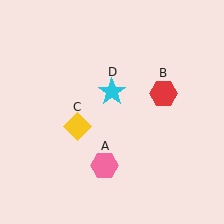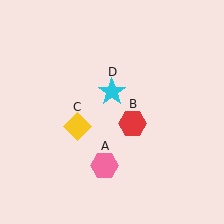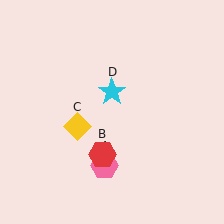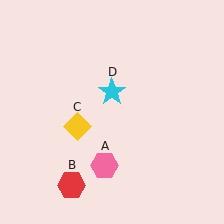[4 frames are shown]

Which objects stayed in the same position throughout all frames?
Pink hexagon (object A) and yellow diamond (object C) and cyan star (object D) remained stationary.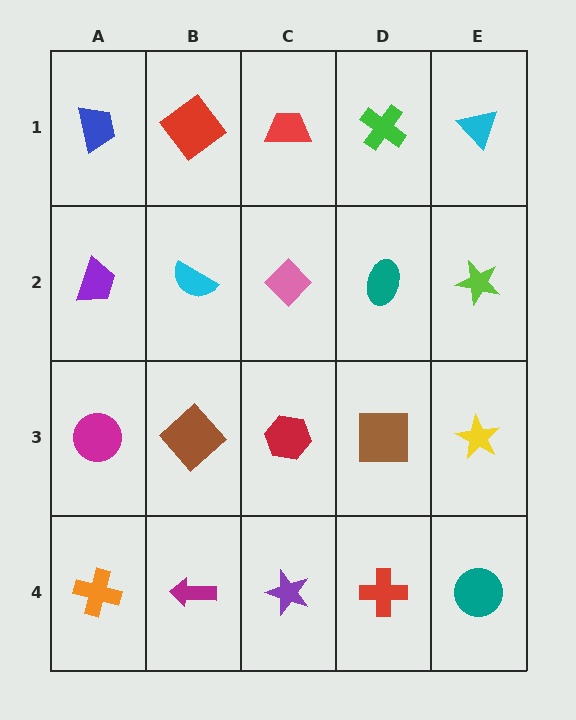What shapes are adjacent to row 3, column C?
A pink diamond (row 2, column C), a purple star (row 4, column C), a brown diamond (row 3, column B), a brown square (row 3, column D).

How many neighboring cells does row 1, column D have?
3.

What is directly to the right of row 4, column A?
A magenta arrow.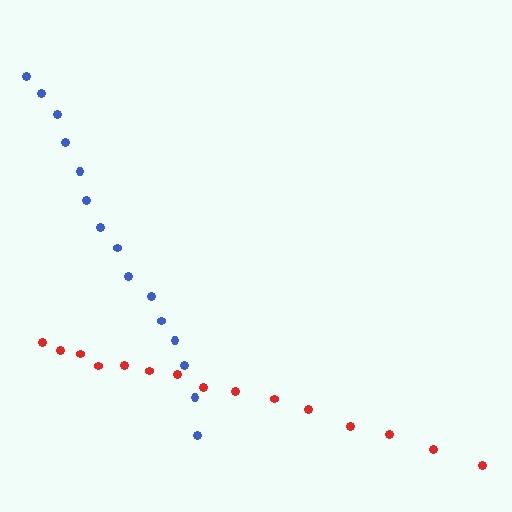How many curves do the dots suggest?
There are 2 distinct paths.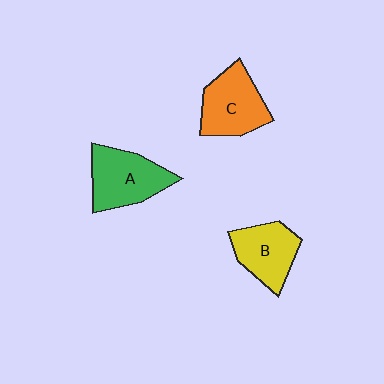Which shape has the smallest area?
Shape B (yellow).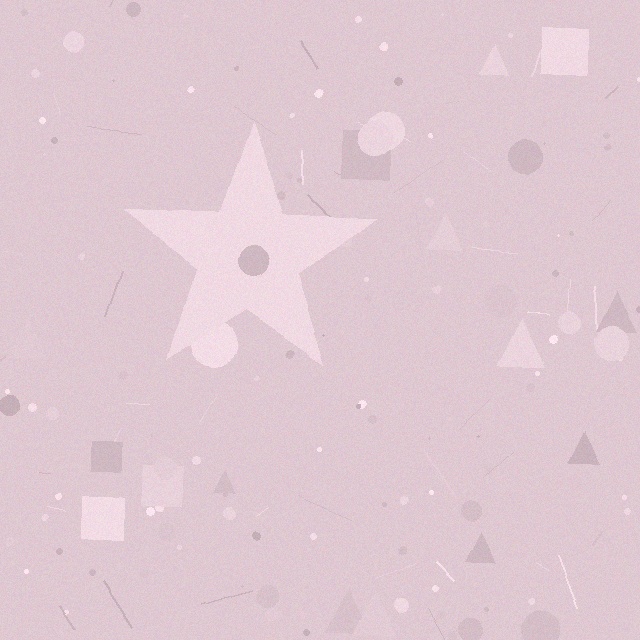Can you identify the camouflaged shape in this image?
The camouflaged shape is a star.